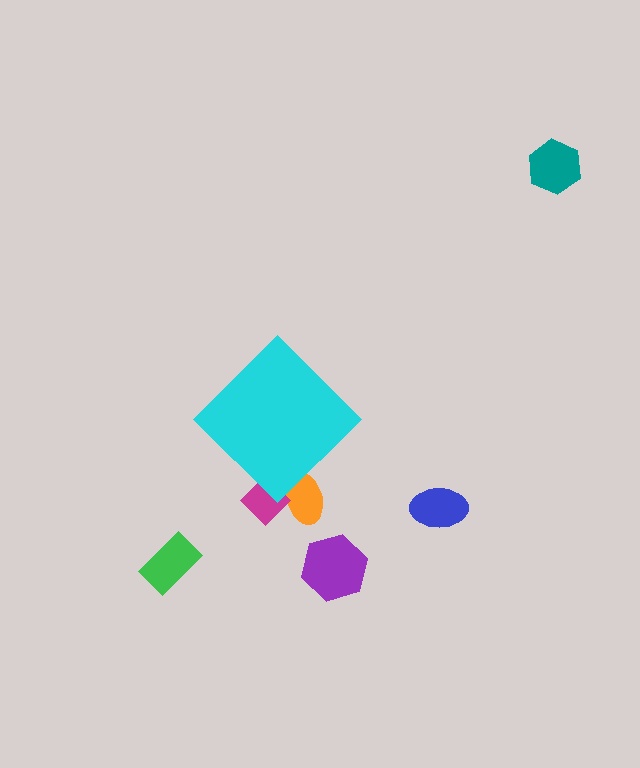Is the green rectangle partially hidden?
No, the green rectangle is fully visible.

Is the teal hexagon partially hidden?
No, the teal hexagon is fully visible.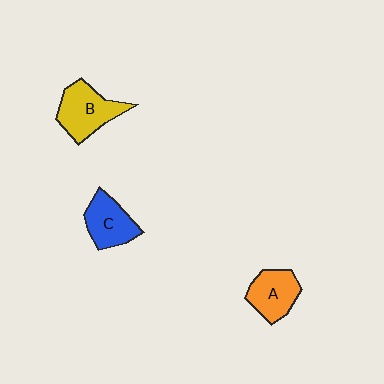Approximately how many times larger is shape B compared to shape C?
Approximately 1.2 times.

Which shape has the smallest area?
Shape A (orange).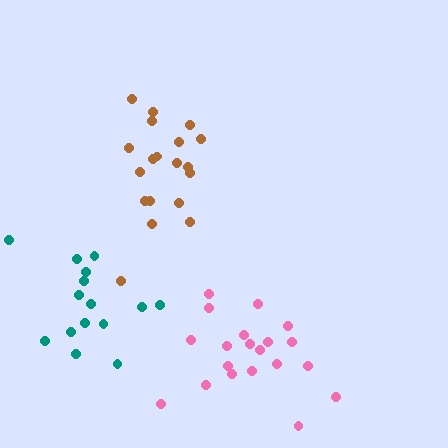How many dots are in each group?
Group 1: 19 dots, Group 2: 20 dots, Group 3: 15 dots (54 total).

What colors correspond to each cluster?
The clusters are colored: brown, pink, teal.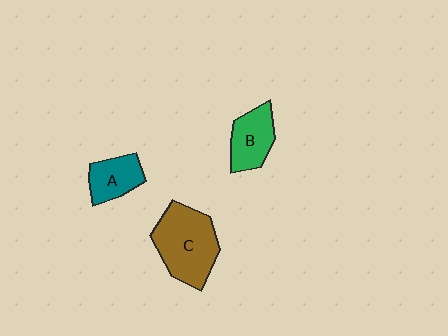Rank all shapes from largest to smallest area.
From largest to smallest: C (brown), B (green), A (teal).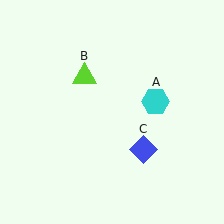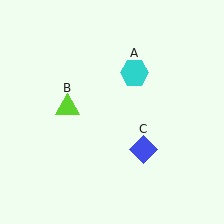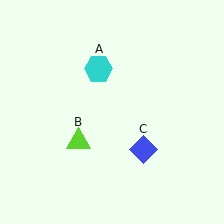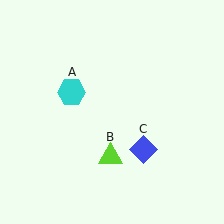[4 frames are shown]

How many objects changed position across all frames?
2 objects changed position: cyan hexagon (object A), lime triangle (object B).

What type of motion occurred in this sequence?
The cyan hexagon (object A), lime triangle (object B) rotated counterclockwise around the center of the scene.